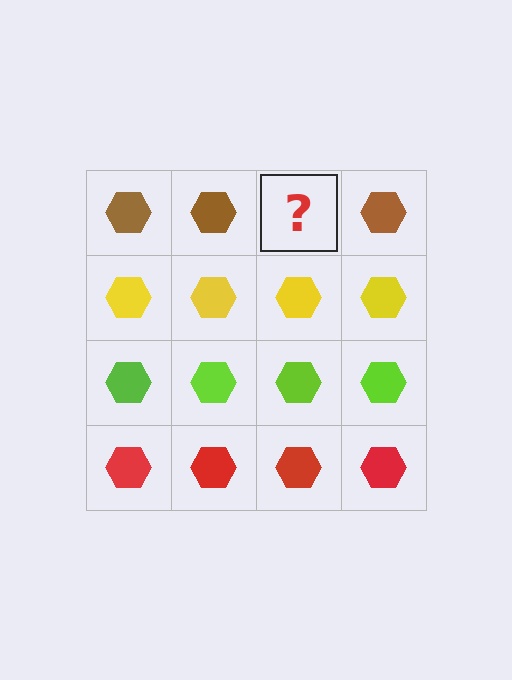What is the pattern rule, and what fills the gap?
The rule is that each row has a consistent color. The gap should be filled with a brown hexagon.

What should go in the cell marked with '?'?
The missing cell should contain a brown hexagon.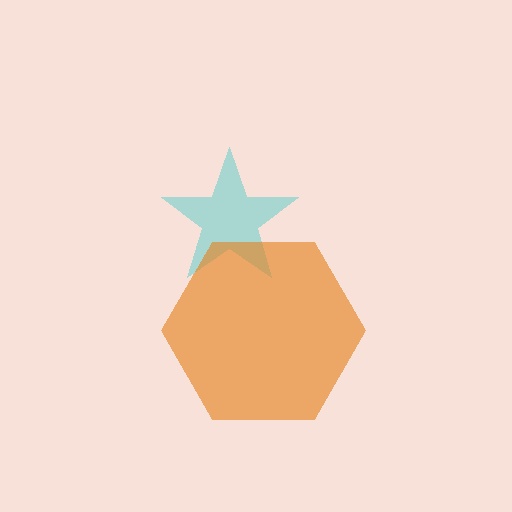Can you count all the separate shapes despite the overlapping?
Yes, there are 2 separate shapes.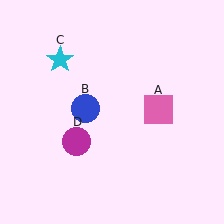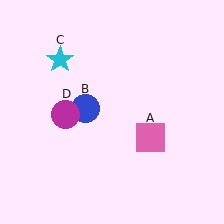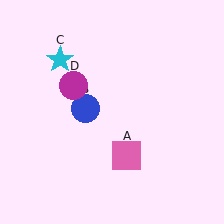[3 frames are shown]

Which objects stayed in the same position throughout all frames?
Blue circle (object B) and cyan star (object C) remained stationary.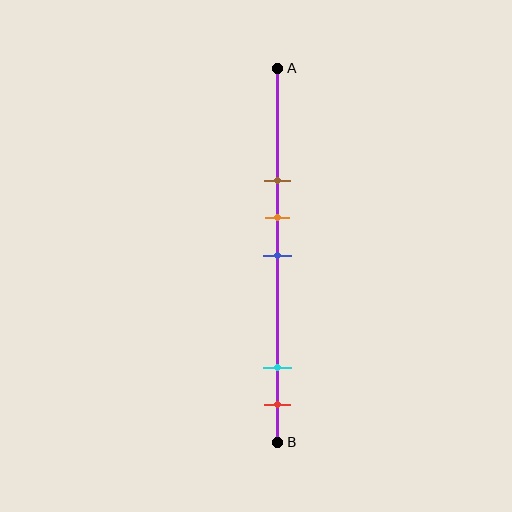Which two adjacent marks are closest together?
The orange and blue marks are the closest adjacent pair.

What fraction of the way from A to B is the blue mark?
The blue mark is approximately 50% (0.5) of the way from A to B.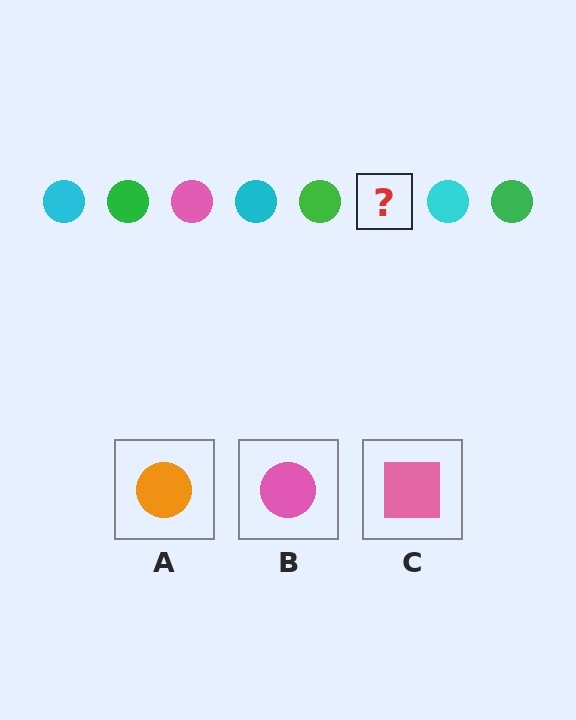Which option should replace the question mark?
Option B.